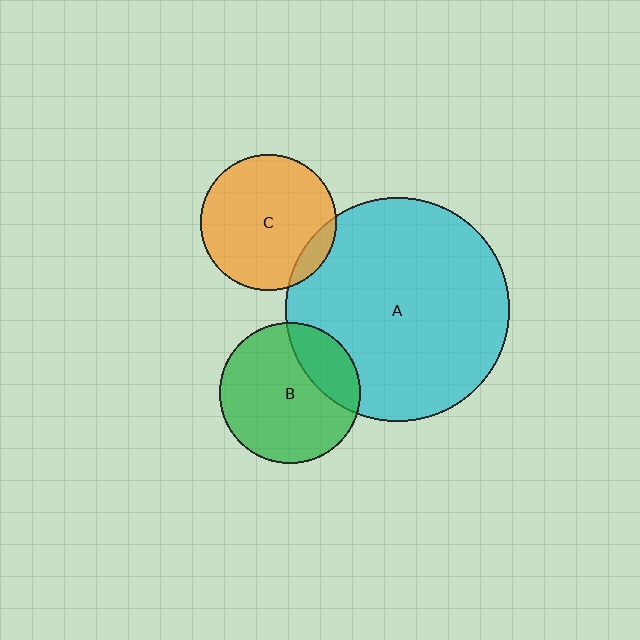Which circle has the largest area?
Circle A (cyan).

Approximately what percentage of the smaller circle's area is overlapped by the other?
Approximately 10%.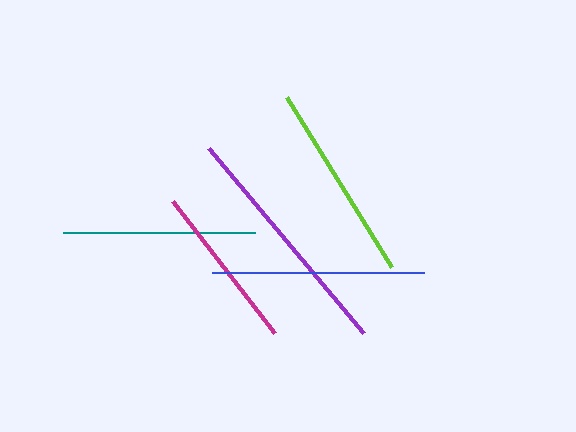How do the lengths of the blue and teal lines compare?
The blue and teal lines are approximately the same length.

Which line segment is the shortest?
The magenta line is the shortest at approximately 167 pixels.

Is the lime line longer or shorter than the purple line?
The purple line is longer than the lime line.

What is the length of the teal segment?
The teal segment is approximately 192 pixels long.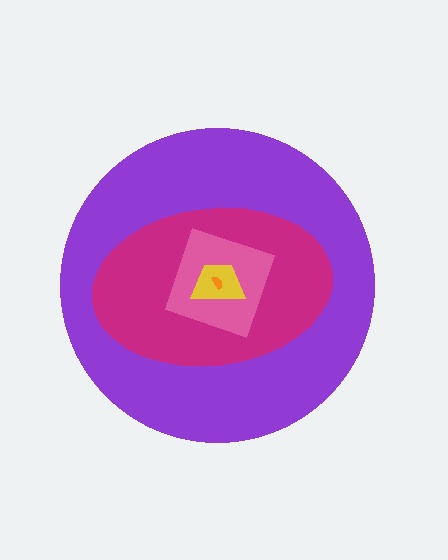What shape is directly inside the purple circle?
The magenta ellipse.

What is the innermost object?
The orange semicircle.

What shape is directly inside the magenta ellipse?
The pink square.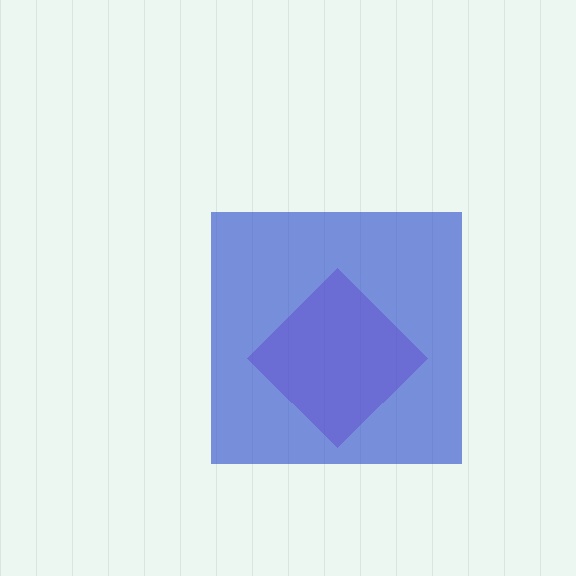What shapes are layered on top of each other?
The layered shapes are: a purple diamond, a blue square.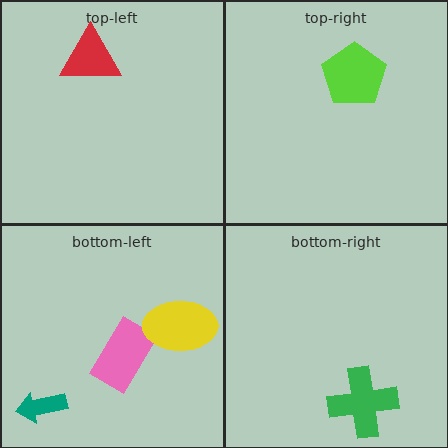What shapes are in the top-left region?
The red triangle.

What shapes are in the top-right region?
The lime pentagon.